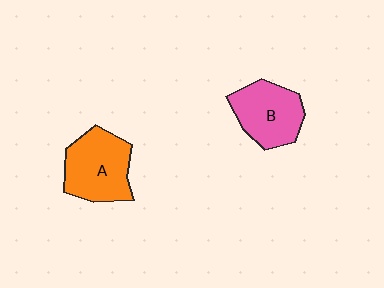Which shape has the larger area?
Shape A (orange).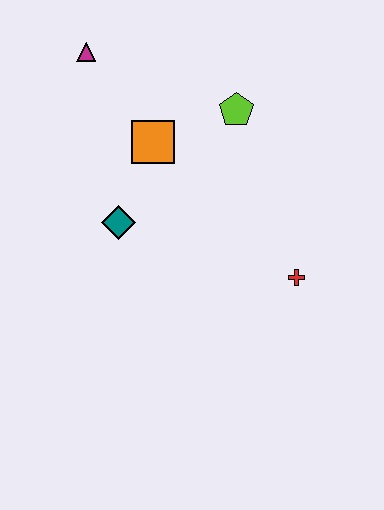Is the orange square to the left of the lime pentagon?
Yes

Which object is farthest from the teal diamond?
The red cross is farthest from the teal diamond.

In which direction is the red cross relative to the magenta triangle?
The red cross is below the magenta triangle.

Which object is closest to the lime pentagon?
The orange square is closest to the lime pentagon.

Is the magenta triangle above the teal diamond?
Yes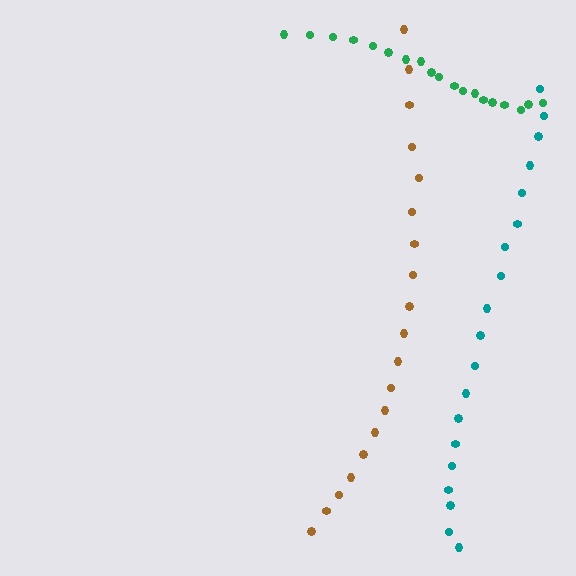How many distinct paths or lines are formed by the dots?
There are 3 distinct paths.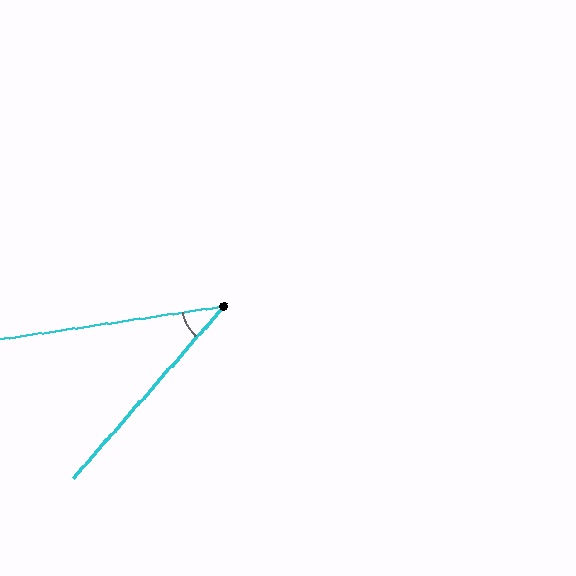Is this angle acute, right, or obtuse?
It is acute.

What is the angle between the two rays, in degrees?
Approximately 40 degrees.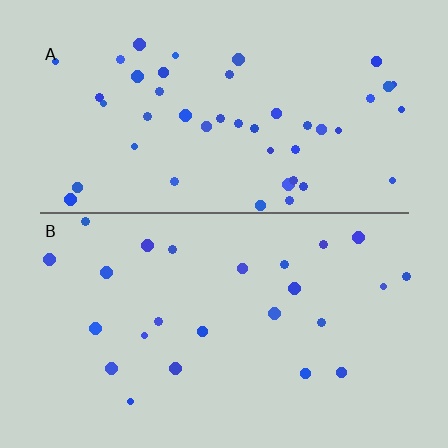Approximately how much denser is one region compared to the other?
Approximately 1.9× — region A over region B.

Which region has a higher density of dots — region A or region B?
A (the top).